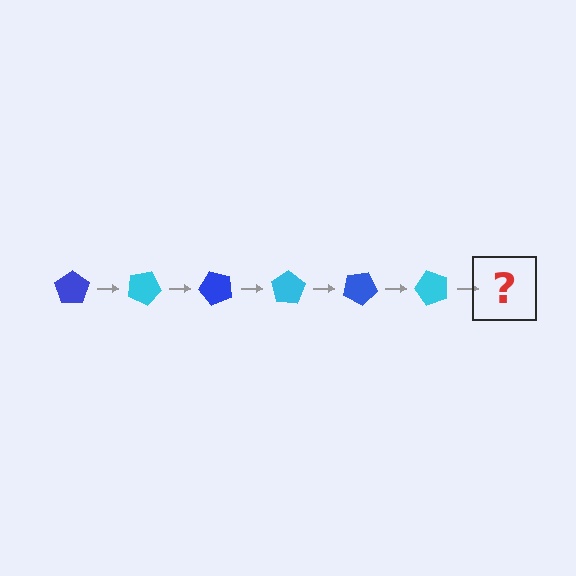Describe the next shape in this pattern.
It should be a blue pentagon, rotated 150 degrees from the start.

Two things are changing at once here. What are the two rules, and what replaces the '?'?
The two rules are that it rotates 25 degrees each step and the color cycles through blue and cyan. The '?' should be a blue pentagon, rotated 150 degrees from the start.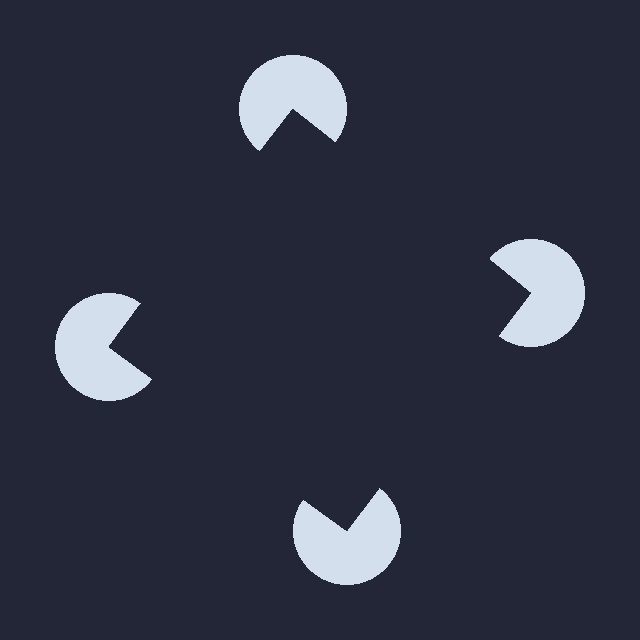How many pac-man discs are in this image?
There are 4 — one at each vertex of the illusory square.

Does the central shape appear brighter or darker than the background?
It typically appears slightly darker than the background, even though no actual brightness change is drawn.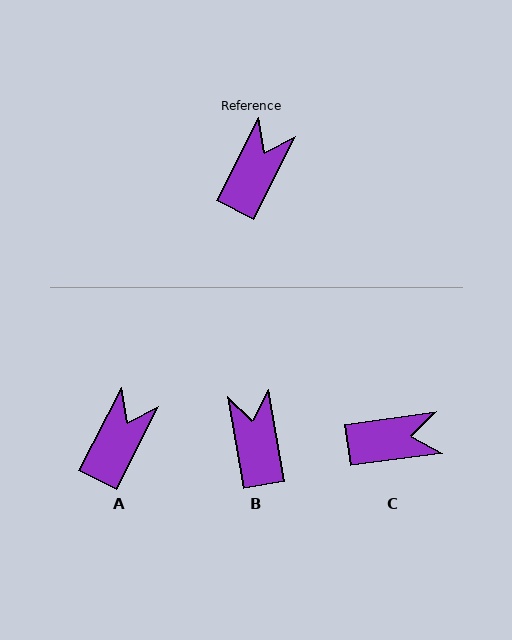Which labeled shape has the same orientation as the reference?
A.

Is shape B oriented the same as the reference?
No, it is off by about 37 degrees.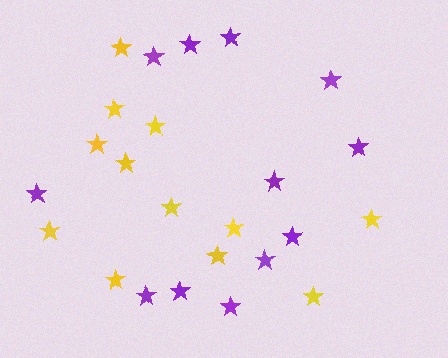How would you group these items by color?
There are 2 groups: one group of yellow stars (12) and one group of purple stars (12).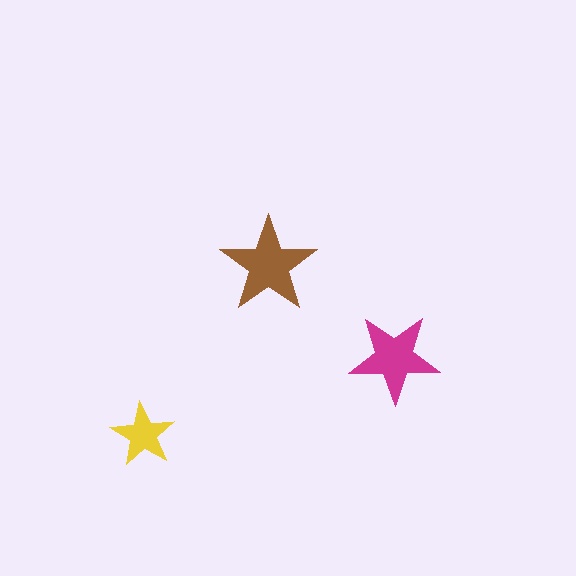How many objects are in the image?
There are 3 objects in the image.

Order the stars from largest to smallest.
the brown one, the magenta one, the yellow one.